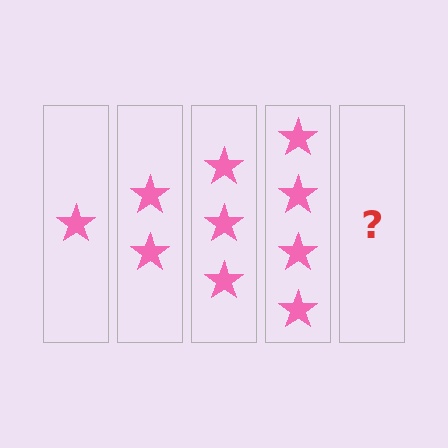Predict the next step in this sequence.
The next step is 5 stars.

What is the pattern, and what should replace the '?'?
The pattern is that each step adds one more star. The '?' should be 5 stars.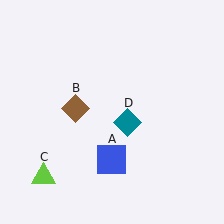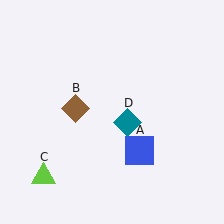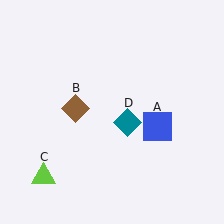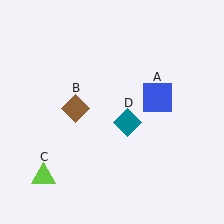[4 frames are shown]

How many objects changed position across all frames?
1 object changed position: blue square (object A).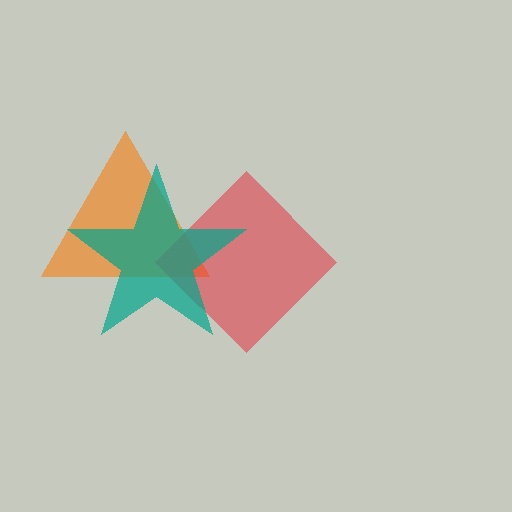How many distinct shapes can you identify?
There are 3 distinct shapes: an orange triangle, a red diamond, a teal star.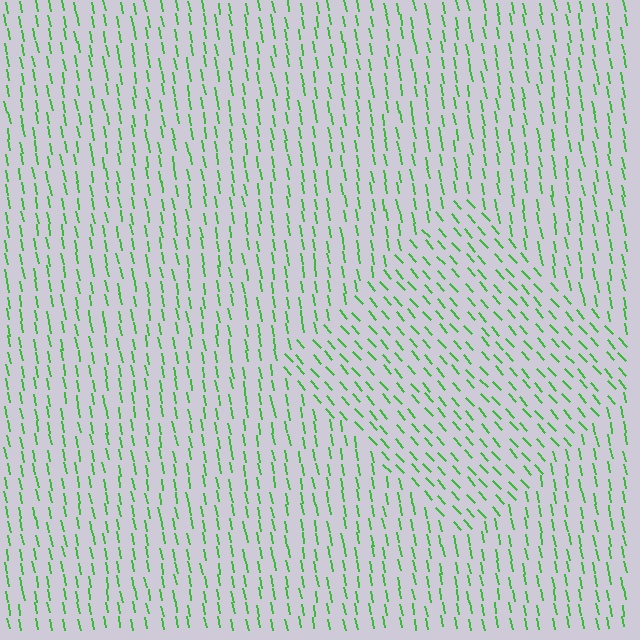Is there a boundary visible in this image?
Yes, there is a texture boundary formed by a change in line orientation.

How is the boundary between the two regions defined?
The boundary is defined purely by a change in line orientation (approximately 31 degrees difference). All lines are the same color and thickness.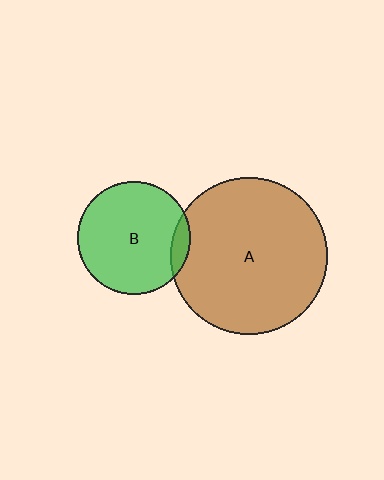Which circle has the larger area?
Circle A (brown).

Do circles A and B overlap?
Yes.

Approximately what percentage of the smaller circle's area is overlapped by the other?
Approximately 10%.